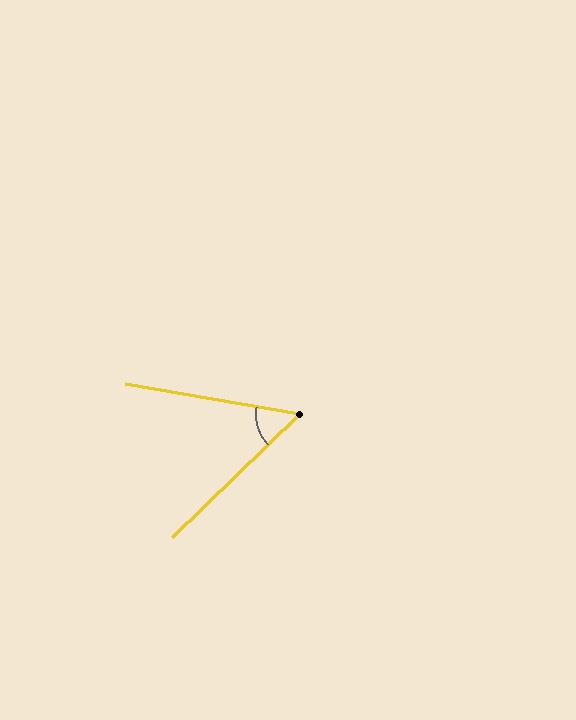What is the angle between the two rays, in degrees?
Approximately 54 degrees.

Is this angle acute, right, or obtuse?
It is acute.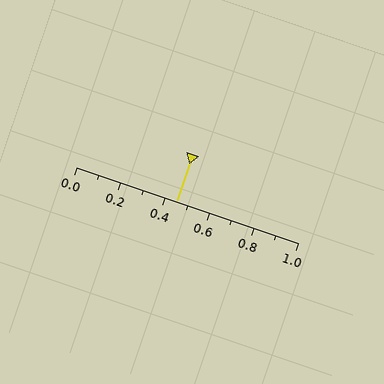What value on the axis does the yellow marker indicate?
The marker indicates approximately 0.45.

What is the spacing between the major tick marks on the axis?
The major ticks are spaced 0.2 apart.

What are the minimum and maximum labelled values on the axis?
The axis runs from 0.0 to 1.0.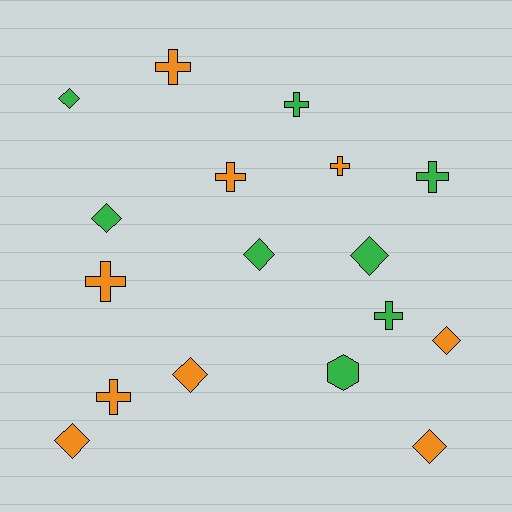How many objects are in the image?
There are 17 objects.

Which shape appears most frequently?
Cross, with 8 objects.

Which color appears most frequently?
Orange, with 9 objects.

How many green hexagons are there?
There is 1 green hexagon.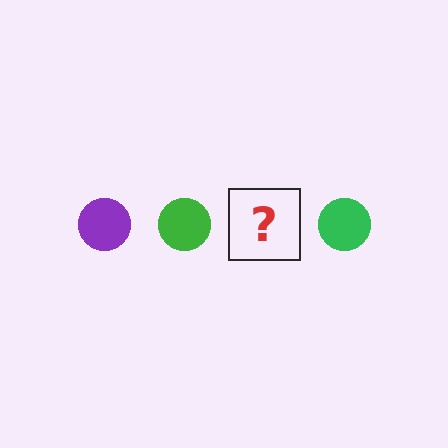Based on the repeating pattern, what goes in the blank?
The blank should be a purple circle.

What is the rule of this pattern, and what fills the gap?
The rule is that the pattern cycles through purple, green circles. The gap should be filled with a purple circle.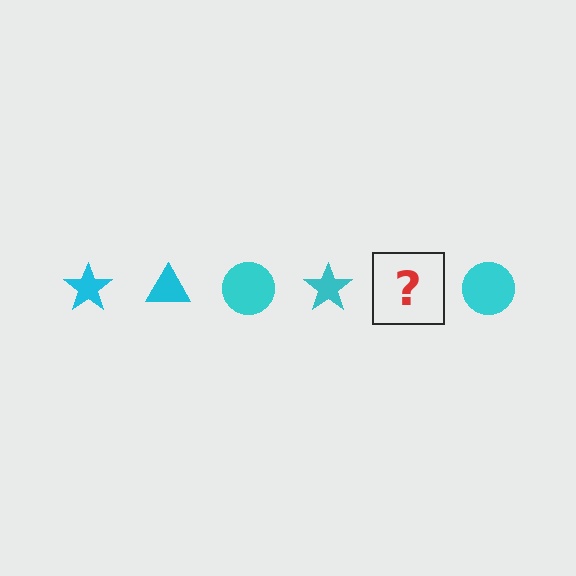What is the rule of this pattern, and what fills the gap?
The rule is that the pattern cycles through star, triangle, circle shapes in cyan. The gap should be filled with a cyan triangle.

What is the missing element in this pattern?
The missing element is a cyan triangle.